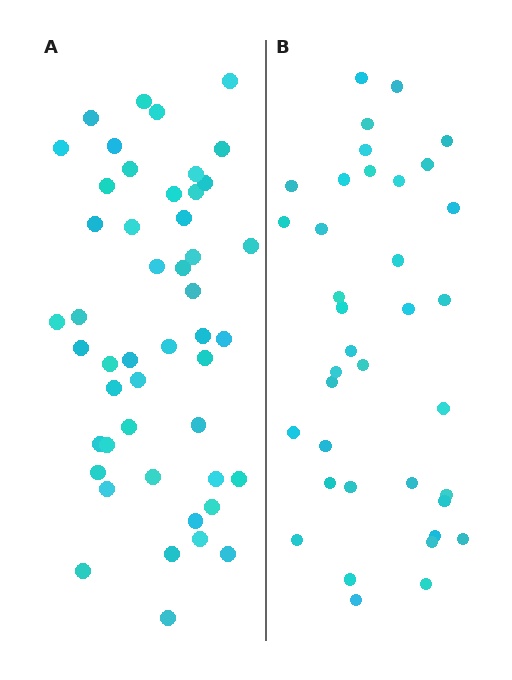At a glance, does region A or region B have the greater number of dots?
Region A (the left region) has more dots.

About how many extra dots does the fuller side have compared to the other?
Region A has roughly 12 or so more dots than region B.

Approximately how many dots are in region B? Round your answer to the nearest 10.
About 40 dots. (The exact count is 37, which rounds to 40.)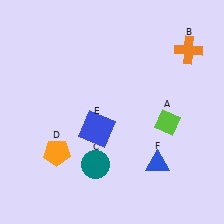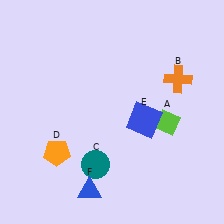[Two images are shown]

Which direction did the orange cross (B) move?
The orange cross (B) moved down.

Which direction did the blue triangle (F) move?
The blue triangle (F) moved left.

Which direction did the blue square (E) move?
The blue square (E) moved right.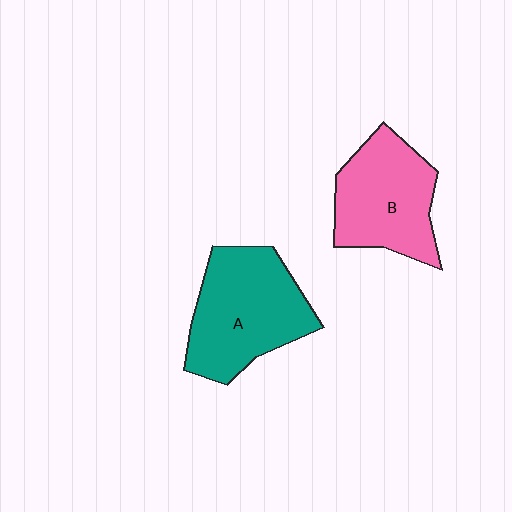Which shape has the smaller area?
Shape B (pink).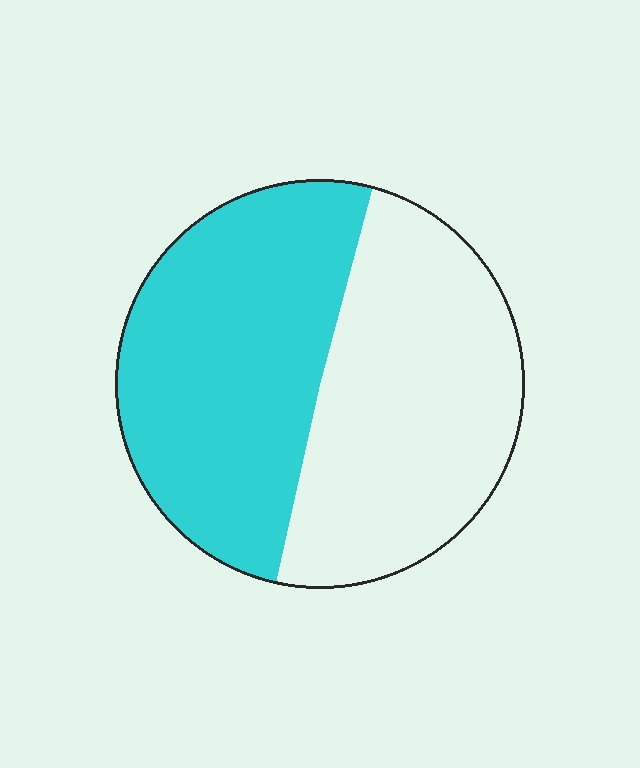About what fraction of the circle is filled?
About one half (1/2).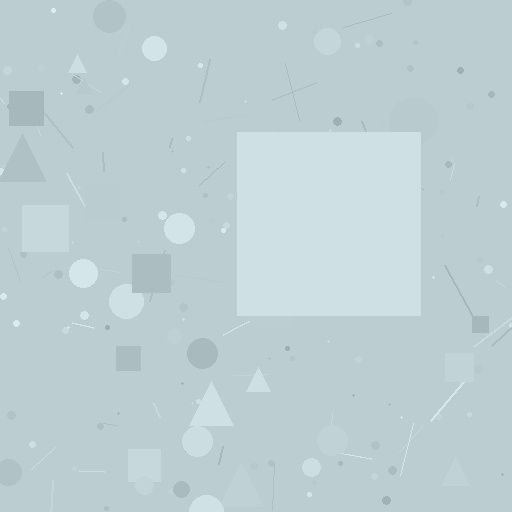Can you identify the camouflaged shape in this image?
The camouflaged shape is a square.